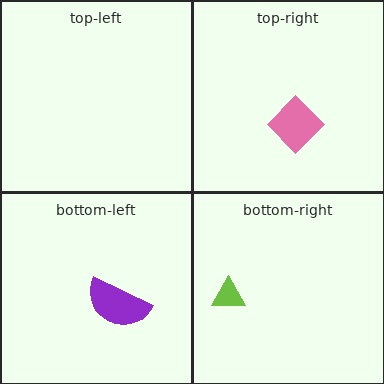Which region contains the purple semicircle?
The bottom-left region.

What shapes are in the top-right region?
The pink diamond.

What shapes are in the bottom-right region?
The lime triangle.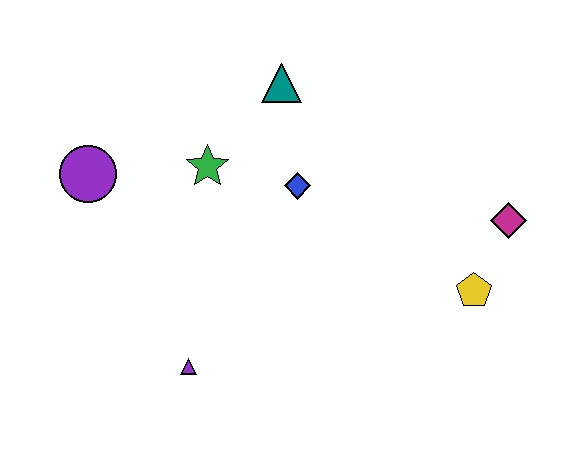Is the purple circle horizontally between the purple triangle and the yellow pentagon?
No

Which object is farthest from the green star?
The magenta diamond is farthest from the green star.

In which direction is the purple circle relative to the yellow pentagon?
The purple circle is to the left of the yellow pentagon.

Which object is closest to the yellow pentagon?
The magenta diamond is closest to the yellow pentagon.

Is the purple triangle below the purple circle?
Yes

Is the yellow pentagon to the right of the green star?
Yes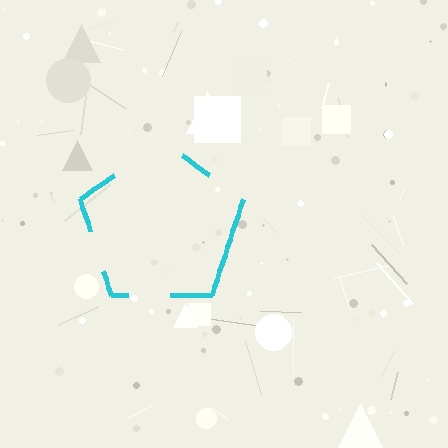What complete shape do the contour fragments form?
The contour fragments form a pentagon.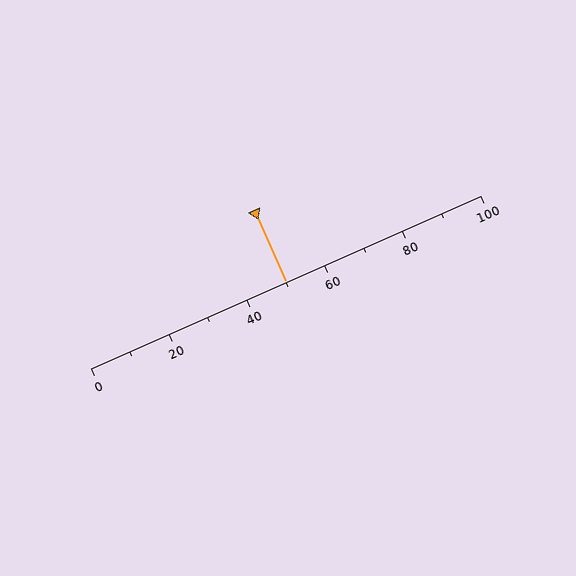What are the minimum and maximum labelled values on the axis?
The axis runs from 0 to 100.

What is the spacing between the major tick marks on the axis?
The major ticks are spaced 20 apart.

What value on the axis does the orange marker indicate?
The marker indicates approximately 50.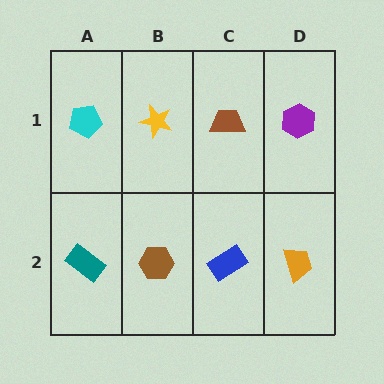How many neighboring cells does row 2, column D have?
2.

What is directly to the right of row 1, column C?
A purple hexagon.